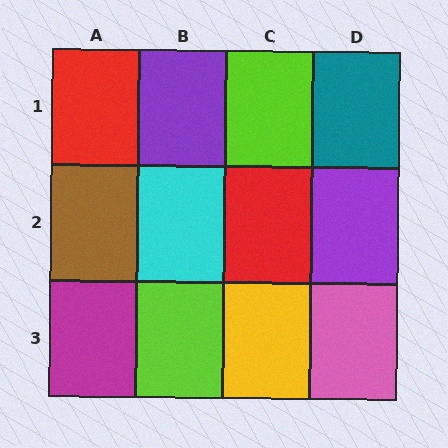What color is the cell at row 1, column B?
Purple.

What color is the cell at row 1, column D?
Teal.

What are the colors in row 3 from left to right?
Magenta, lime, yellow, pink.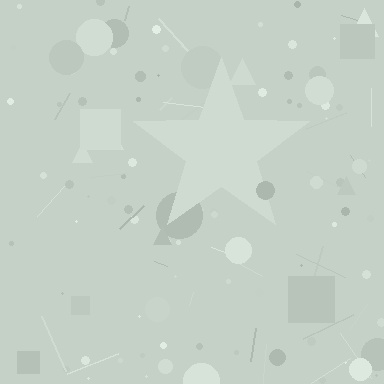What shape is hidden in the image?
A star is hidden in the image.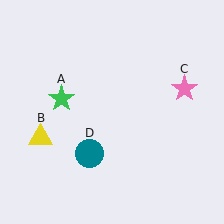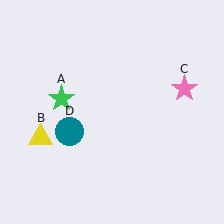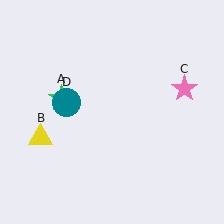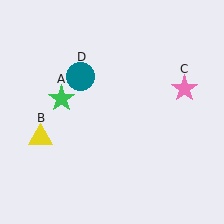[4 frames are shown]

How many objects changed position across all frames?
1 object changed position: teal circle (object D).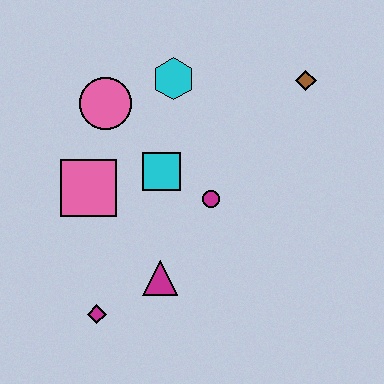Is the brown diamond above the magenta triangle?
Yes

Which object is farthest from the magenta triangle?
The brown diamond is farthest from the magenta triangle.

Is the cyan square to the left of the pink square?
No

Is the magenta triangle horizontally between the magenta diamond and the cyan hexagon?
Yes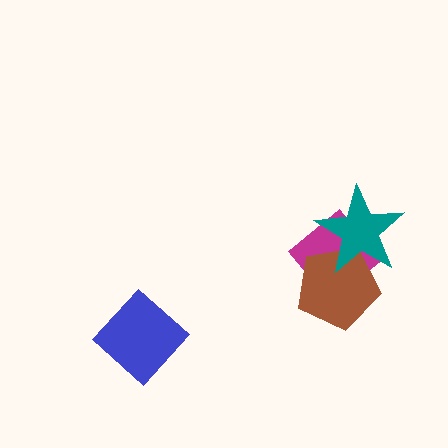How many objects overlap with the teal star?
2 objects overlap with the teal star.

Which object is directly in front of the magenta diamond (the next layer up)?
The brown pentagon is directly in front of the magenta diamond.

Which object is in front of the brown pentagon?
The teal star is in front of the brown pentagon.